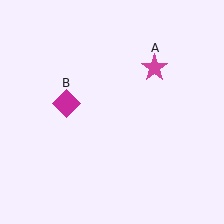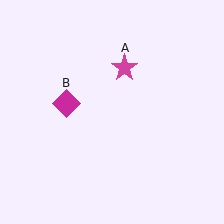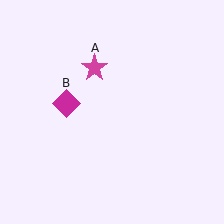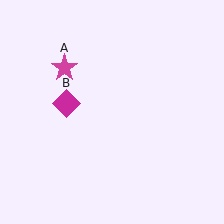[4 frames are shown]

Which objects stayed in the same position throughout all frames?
Magenta diamond (object B) remained stationary.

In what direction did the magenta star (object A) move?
The magenta star (object A) moved left.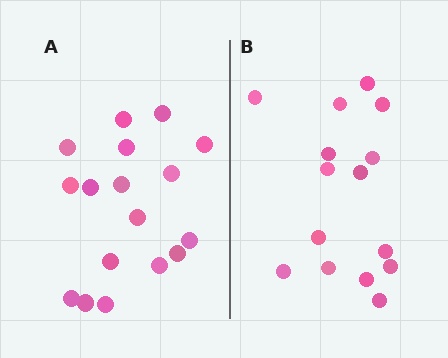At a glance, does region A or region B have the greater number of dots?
Region A (the left region) has more dots.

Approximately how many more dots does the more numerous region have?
Region A has just a few more — roughly 2 or 3 more dots than region B.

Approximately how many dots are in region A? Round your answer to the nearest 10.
About 20 dots. (The exact count is 17, which rounds to 20.)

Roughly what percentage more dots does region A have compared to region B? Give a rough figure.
About 15% more.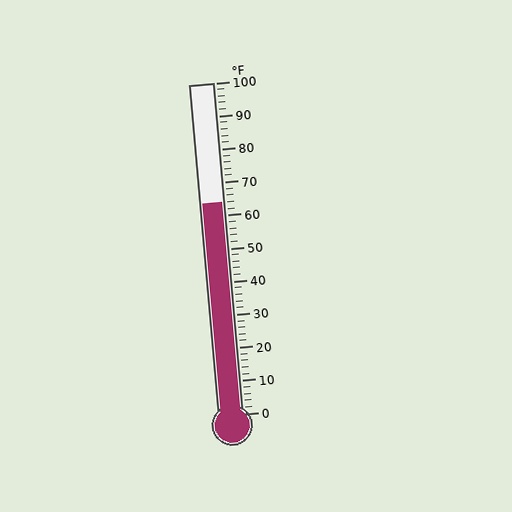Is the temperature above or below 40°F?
The temperature is above 40°F.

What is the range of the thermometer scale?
The thermometer scale ranges from 0°F to 100°F.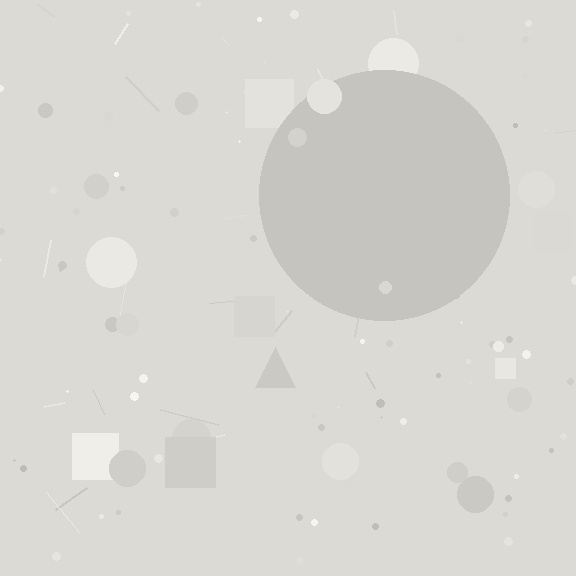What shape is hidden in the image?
A circle is hidden in the image.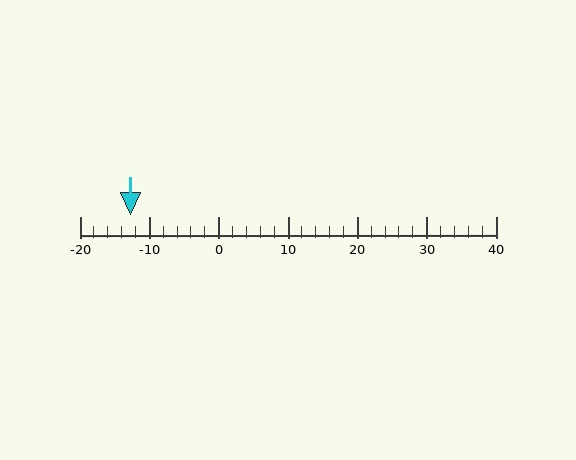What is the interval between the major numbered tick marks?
The major tick marks are spaced 10 units apart.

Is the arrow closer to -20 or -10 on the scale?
The arrow is closer to -10.